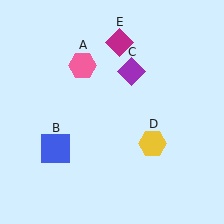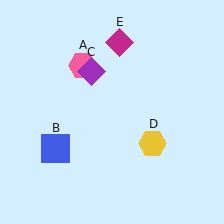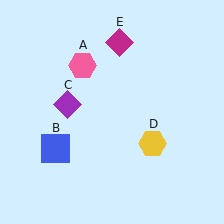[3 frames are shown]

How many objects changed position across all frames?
1 object changed position: purple diamond (object C).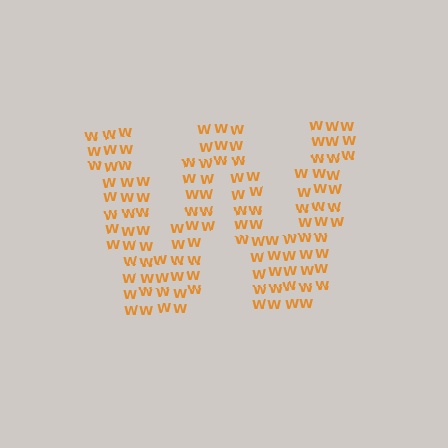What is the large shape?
The large shape is the letter W.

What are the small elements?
The small elements are letter W's.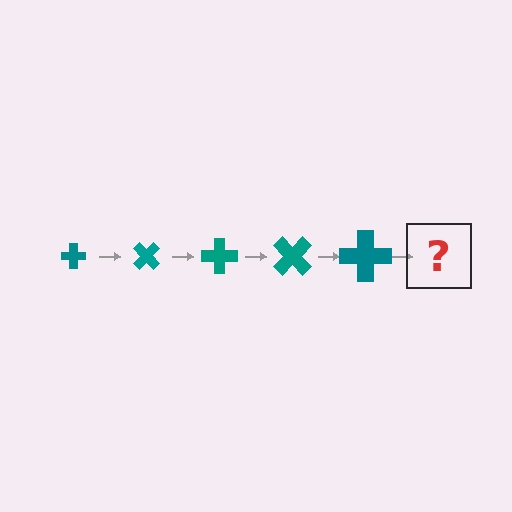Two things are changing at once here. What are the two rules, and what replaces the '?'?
The two rules are that the cross grows larger each step and it rotates 45 degrees each step. The '?' should be a cross, larger than the previous one and rotated 225 degrees from the start.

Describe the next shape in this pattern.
It should be a cross, larger than the previous one and rotated 225 degrees from the start.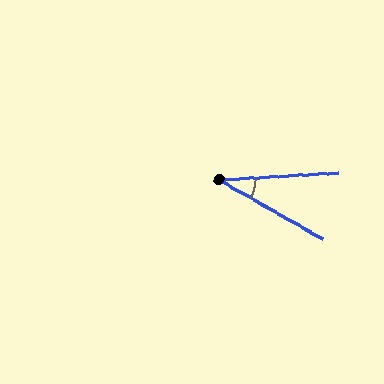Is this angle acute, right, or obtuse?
It is acute.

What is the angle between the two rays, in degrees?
Approximately 33 degrees.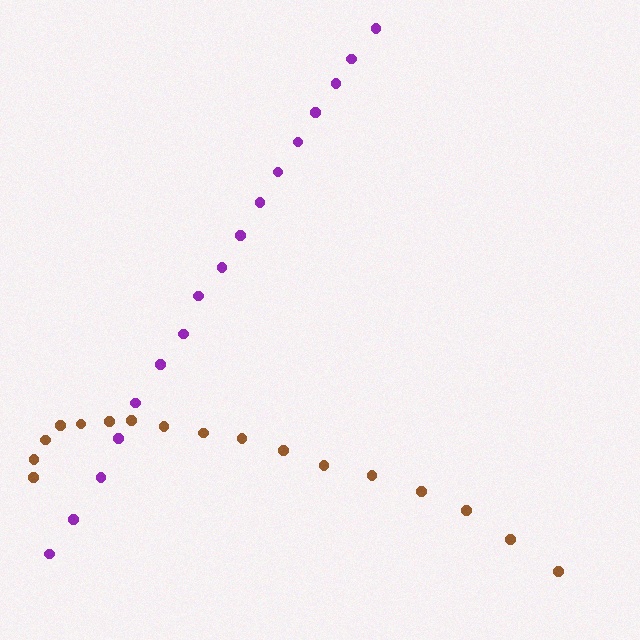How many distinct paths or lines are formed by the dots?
There are 2 distinct paths.